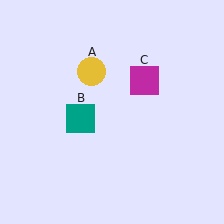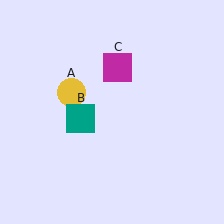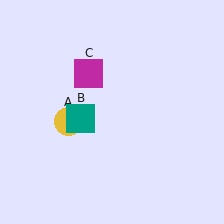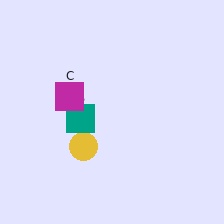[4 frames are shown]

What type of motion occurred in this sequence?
The yellow circle (object A), magenta square (object C) rotated counterclockwise around the center of the scene.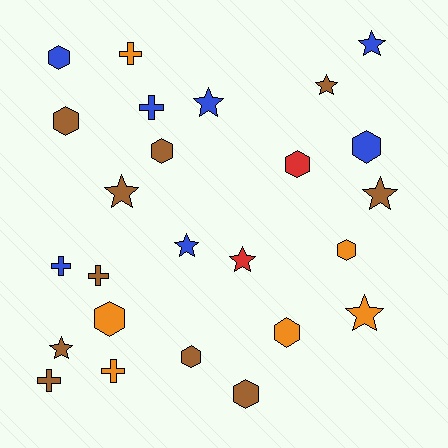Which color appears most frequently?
Brown, with 10 objects.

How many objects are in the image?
There are 25 objects.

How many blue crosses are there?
There are 2 blue crosses.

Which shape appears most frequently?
Hexagon, with 10 objects.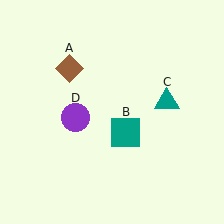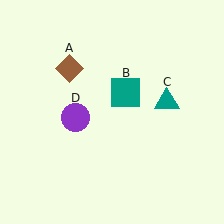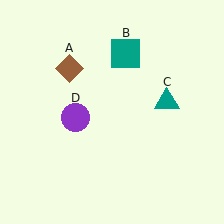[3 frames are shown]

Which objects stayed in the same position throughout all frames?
Brown diamond (object A) and teal triangle (object C) and purple circle (object D) remained stationary.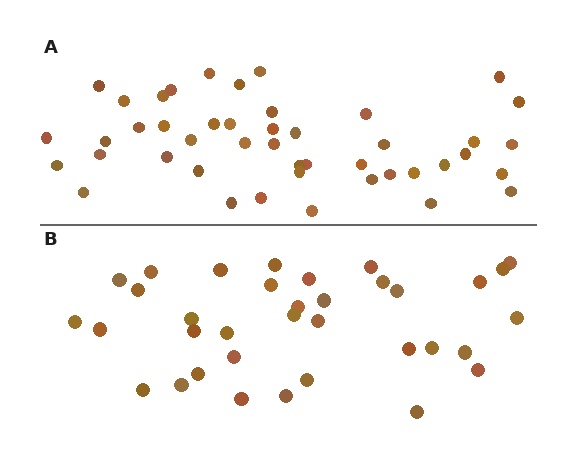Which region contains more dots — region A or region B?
Region A (the top region) has more dots.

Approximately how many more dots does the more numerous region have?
Region A has roughly 10 or so more dots than region B.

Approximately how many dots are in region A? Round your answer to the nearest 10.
About 40 dots. (The exact count is 45, which rounds to 40.)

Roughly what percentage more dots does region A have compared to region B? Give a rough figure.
About 30% more.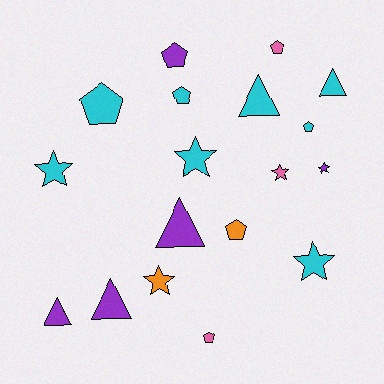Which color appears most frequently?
Cyan, with 8 objects.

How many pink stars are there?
There is 1 pink star.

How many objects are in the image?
There are 18 objects.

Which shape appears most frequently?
Pentagon, with 7 objects.